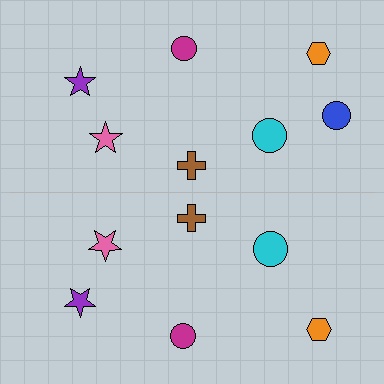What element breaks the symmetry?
A blue circle is missing from the bottom side.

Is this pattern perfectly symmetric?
No, the pattern is not perfectly symmetric. A blue circle is missing from the bottom side.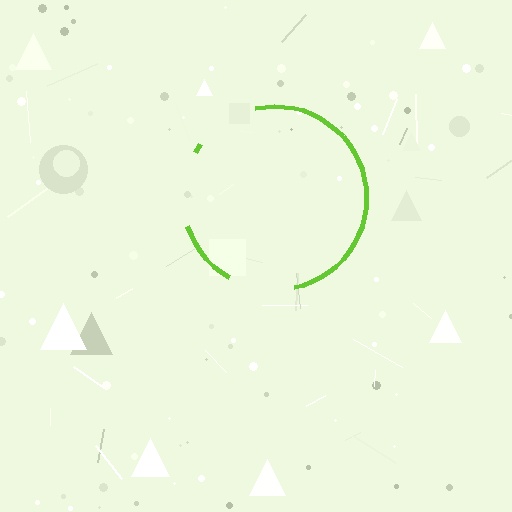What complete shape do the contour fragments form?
The contour fragments form a circle.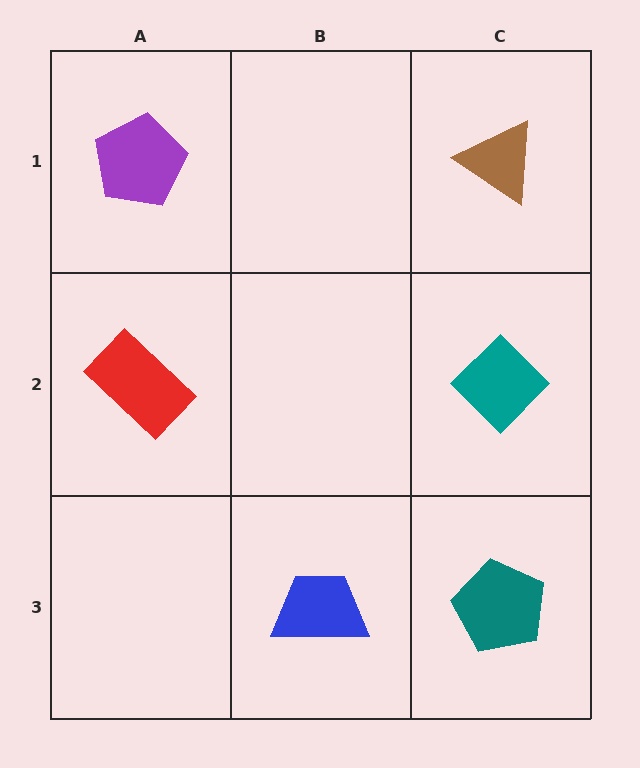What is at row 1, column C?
A brown triangle.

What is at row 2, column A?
A red rectangle.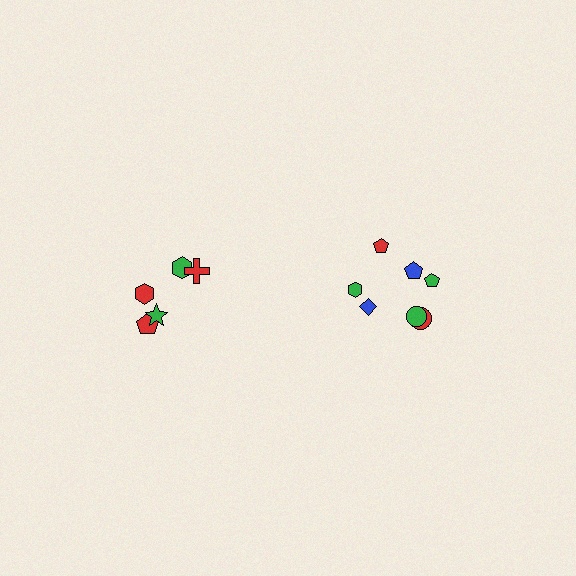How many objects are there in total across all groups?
There are 12 objects.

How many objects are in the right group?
There are 7 objects.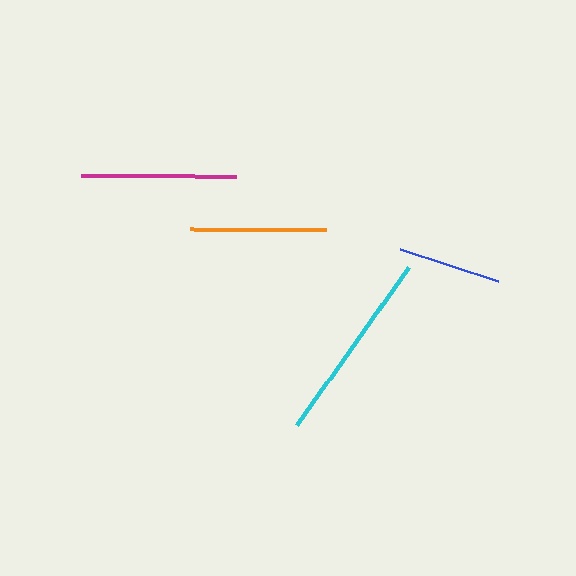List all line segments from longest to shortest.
From longest to shortest: cyan, magenta, orange, blue.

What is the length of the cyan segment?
The cyan segment is approximately 193 pixels long.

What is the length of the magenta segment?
The magenta segment is approximately 155 pixels long.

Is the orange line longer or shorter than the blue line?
The orange line is longer than the blue line.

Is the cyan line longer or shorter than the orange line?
The cyan line is longer than the orange line.